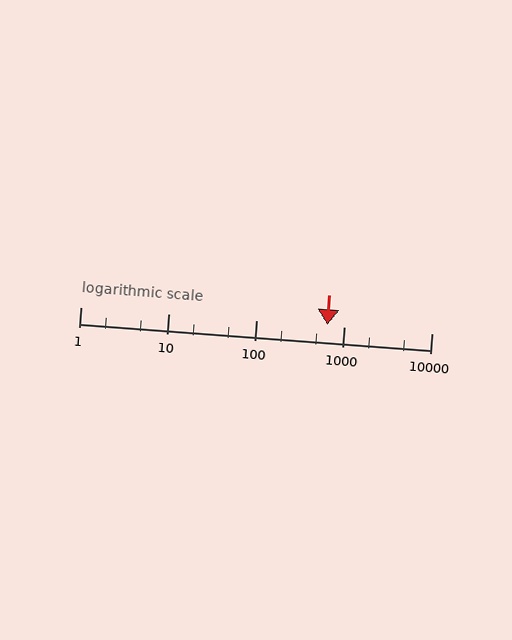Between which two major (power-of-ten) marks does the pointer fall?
The pointer is between 100 and 1000.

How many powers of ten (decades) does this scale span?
The scale spans 4 decades, from 1 to 10000.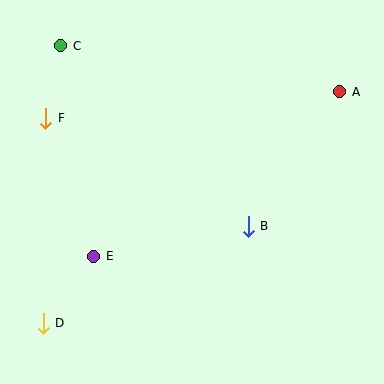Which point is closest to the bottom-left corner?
Point D is closest to the bottom-left corner.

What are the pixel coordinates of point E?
Point E is at (94, 256).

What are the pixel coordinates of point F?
Point F is at (46, 118).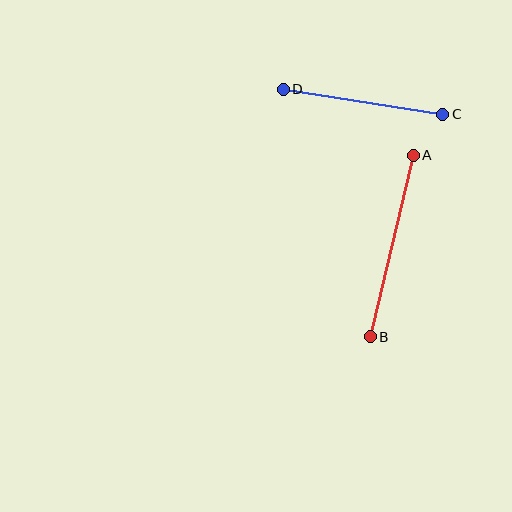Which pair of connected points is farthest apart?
Points A and B are farthest apart.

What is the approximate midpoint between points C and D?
The midpoint is at approximately (363, 102) pixels.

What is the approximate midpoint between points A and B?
The midpoint is at approximately (392, 246) pixels.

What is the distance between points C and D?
The distance is approximately 161 pixels.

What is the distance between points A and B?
The distance is approximately 187 pixels.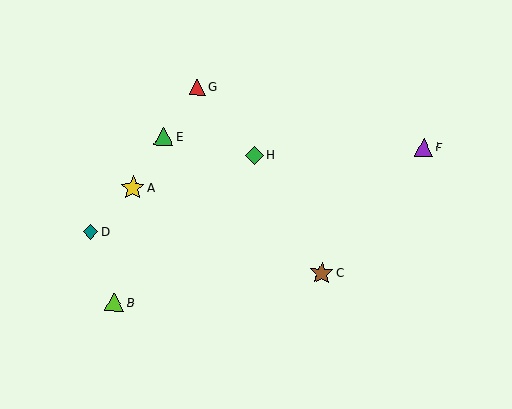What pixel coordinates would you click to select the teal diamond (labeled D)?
Click at (91, 232) to select the teal diamond D.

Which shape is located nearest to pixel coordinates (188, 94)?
The red triangle (labeled G) at (197, 87) is nearest to that location.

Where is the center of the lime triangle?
The center of the lime triangle is at (115, 302).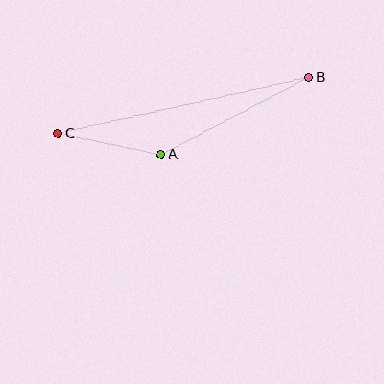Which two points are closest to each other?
Points A and C are closest to each other.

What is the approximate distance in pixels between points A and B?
The distance between A and B is approximately 167 pixels.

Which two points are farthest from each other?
Points B and C are farthest from each other.